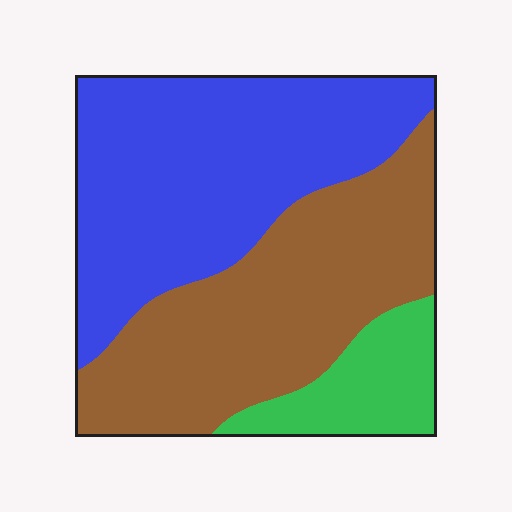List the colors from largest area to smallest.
From largest to smallest: blue, brown, green.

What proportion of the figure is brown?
Brown covers 42% of the figure.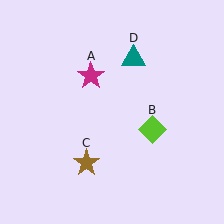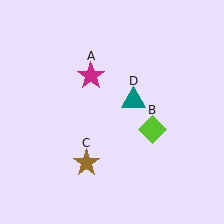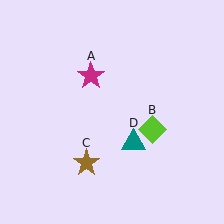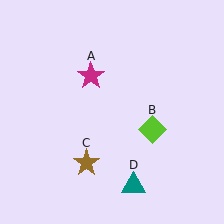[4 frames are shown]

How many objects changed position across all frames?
1 object changed position: teal triangle (object D).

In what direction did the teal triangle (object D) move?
The teal triangle (object D) moved down.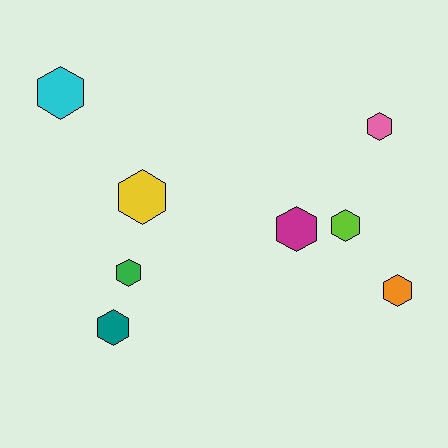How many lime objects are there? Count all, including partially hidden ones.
There is 1 lime object.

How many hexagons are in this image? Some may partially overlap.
There are 8 hexagons.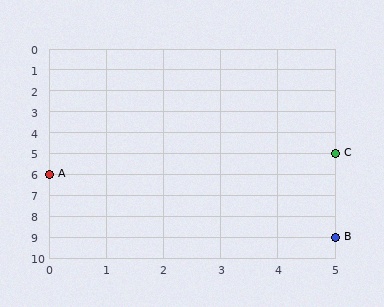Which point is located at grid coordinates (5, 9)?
Point B is at (5, 9).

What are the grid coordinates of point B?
Point B is at grid coordinates (5, 9).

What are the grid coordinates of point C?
Point C is at grid coordinates (5, 5).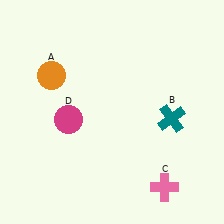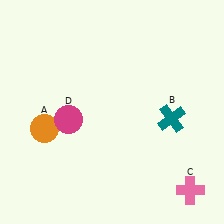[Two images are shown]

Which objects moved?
The objects that moved are: the orange circle (A), the pink cross (C).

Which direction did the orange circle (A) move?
The orange circle (A) moved down.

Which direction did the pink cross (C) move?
The pink cross (C) moved right.